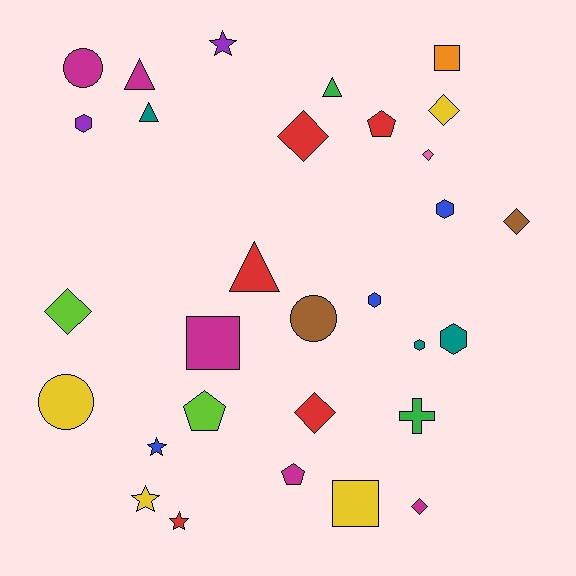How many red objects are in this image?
There are 5 red objects.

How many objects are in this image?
There are 30 objects.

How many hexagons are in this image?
There are 5 hexagons.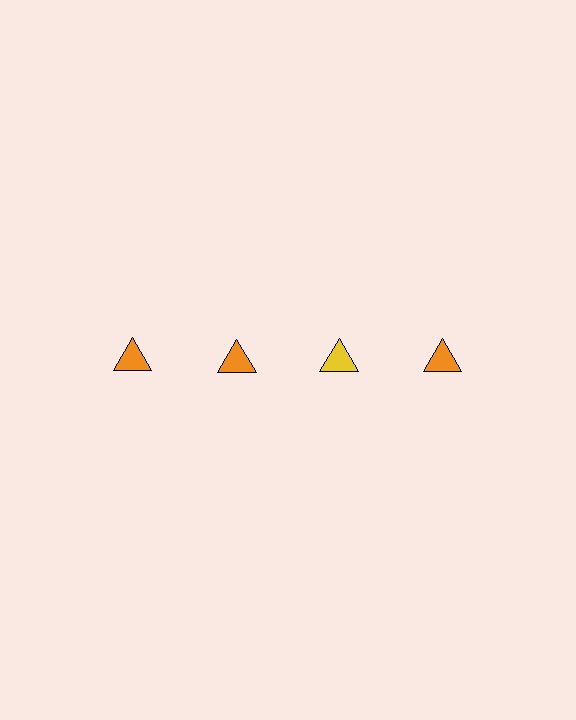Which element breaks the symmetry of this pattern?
The yellow triangle in the top row, center column breaks the symmetry. All other shapes are orange triangles.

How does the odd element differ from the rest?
It has a different color: yellow instead of orange.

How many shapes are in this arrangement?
There are 4 shapes arranged in a grid pattern.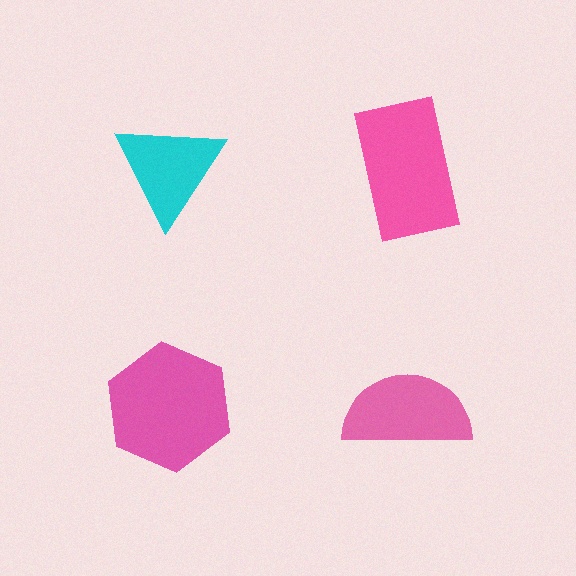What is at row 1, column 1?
A cyan triangle.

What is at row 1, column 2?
A pink rectangle.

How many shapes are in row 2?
2 shapes.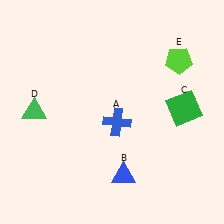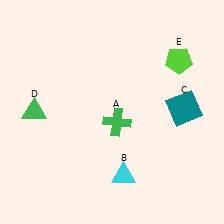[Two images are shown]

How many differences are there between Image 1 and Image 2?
There are 3 differences between the two images.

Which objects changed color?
A changed from blue to green. B changed from blue to cyan. C changed from green to teal.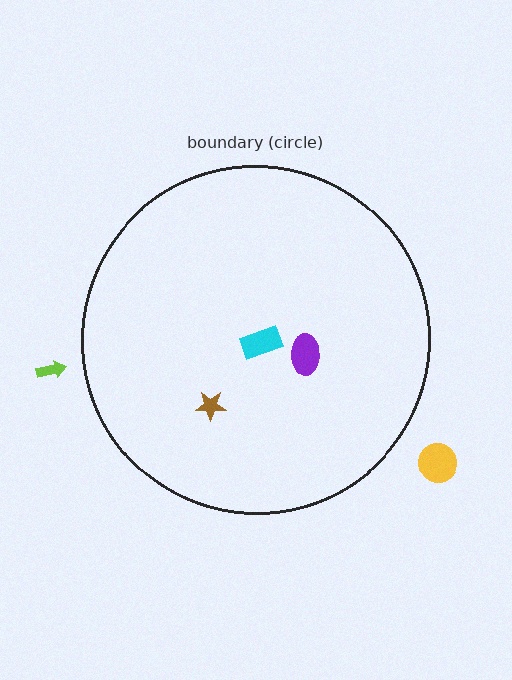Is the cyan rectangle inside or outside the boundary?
Inside.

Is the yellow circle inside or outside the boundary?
Outside.